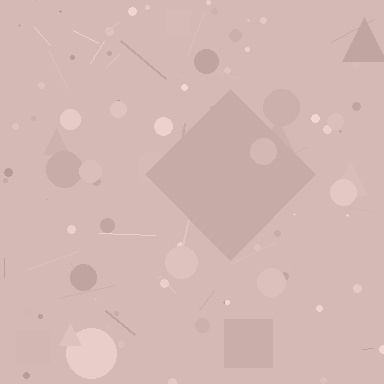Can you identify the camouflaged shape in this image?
The camouflaged shape is a diamond.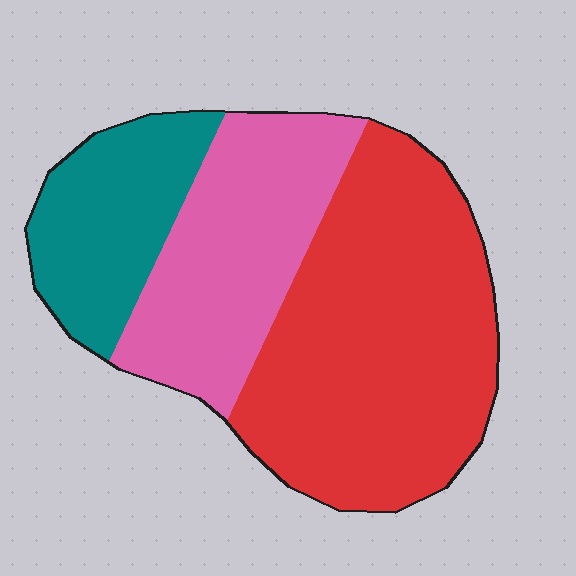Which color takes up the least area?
Teal, at roughly 20%.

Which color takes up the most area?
Red, at roughly 50%.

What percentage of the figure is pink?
Pink covers around 30% of the figure.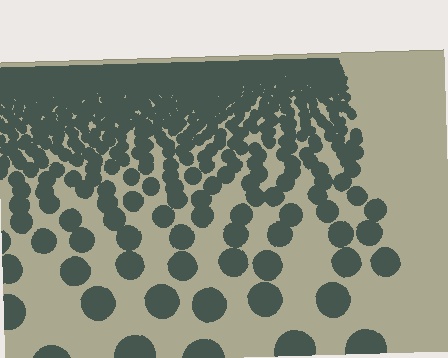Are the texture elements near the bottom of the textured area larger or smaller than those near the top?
Larger. Near the bottom, elements are closer to the viewer and appear at a bigger on-screen size.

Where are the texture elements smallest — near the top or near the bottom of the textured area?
Near the top.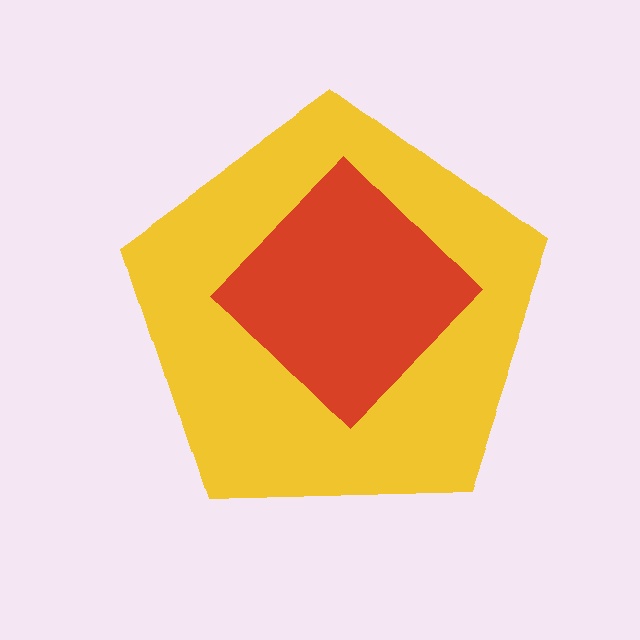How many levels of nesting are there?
2.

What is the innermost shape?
The red diamond.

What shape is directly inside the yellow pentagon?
The red diamond.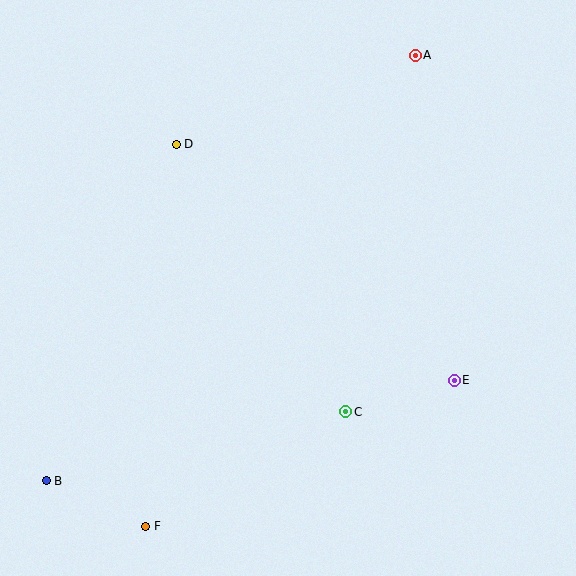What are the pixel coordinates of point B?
Point B is at (46, 481).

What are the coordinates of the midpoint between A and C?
The midpoint between A and C is at (381, 234).